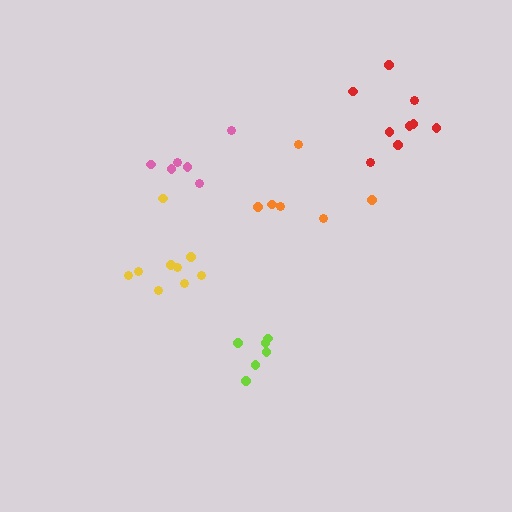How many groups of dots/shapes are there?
There are 5 groups.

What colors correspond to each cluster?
The clusters are colored: pink, orange, red, lime, yellow.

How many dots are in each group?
Group 1: 6 dots, Group 2: 6 dots, Group 3: 9 dots, Group 4: 6 dots, Group 5: 9 dots (36 total).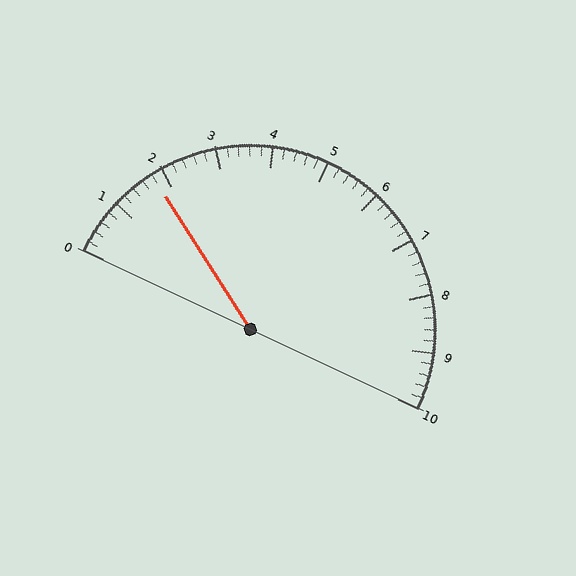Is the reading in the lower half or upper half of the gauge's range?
The reading is in the lower half of the range (0 to 10).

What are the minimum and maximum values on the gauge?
The gauge ranges from 0 to 10.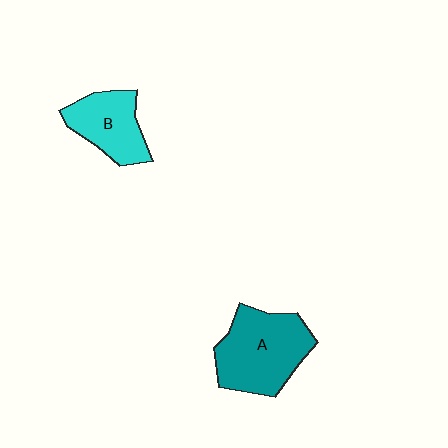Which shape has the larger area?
Shape A (teal).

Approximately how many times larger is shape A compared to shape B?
Approximately 1.5 times.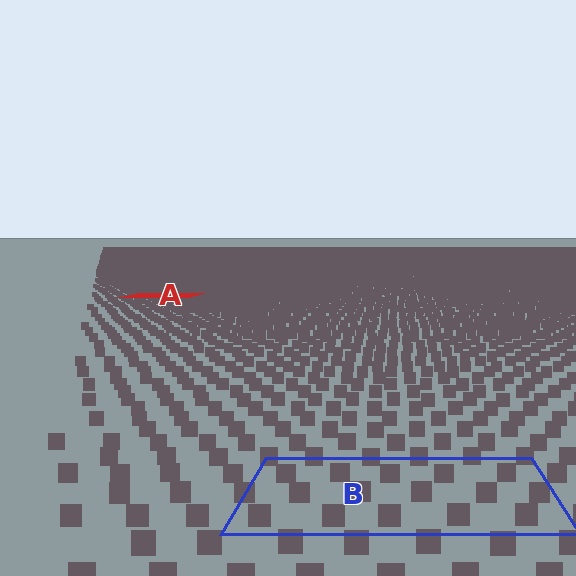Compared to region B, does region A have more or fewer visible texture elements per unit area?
Region A has more texture elements per unit area — they are packed more densely because it is farther away.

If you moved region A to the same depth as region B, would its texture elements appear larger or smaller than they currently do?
They would appear larger. At a closer depth, the same texture elements are projected at a bigger on-screen size.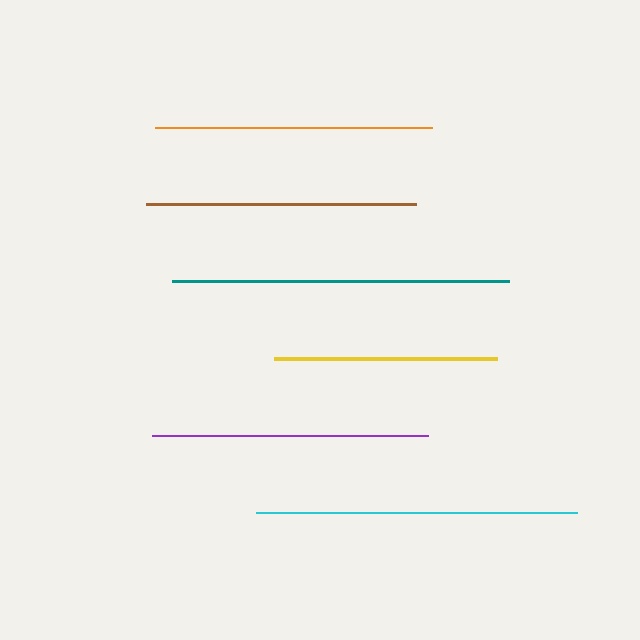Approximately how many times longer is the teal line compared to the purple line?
The teal line is approximately 1.2 times the length of the purple line.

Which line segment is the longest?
The teal line is the longest at approximately 337 pixels.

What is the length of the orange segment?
The orange segment is approximately 278 pixels long.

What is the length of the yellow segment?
The yellow segment is approximately 222 pixels long.